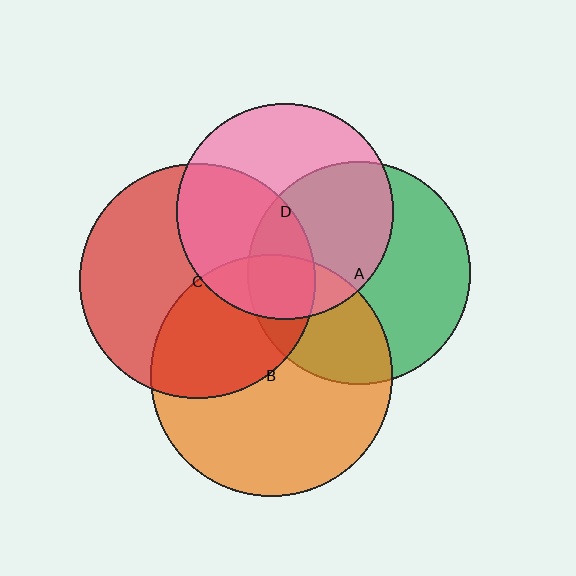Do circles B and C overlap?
Yes.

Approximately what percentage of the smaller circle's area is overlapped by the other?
Approximately 40%.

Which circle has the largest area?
Circle B (orange).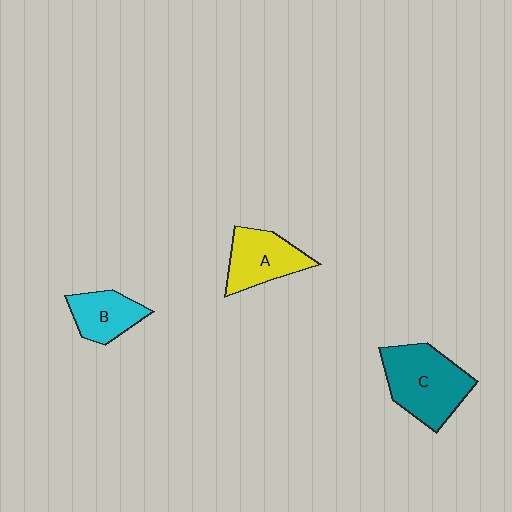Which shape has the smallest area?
Shape B (cyan).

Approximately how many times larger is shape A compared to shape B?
Approximately 1.3 times.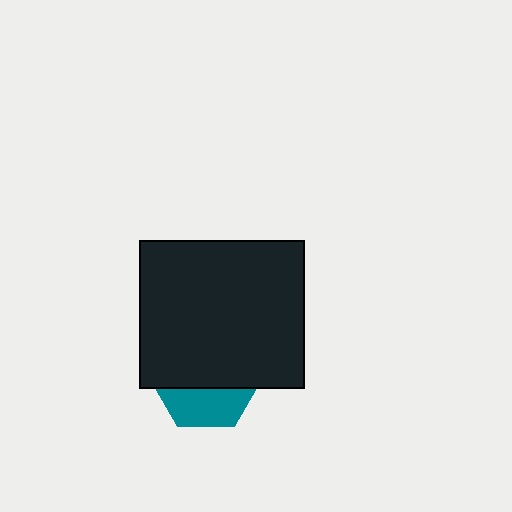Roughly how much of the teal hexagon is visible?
A small part of it is visible (roughly 34%).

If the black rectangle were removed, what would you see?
You would see the complete teal hexagon.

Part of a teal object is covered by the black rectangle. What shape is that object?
It is a hexagon.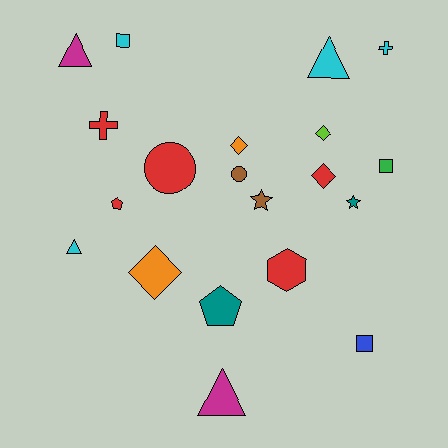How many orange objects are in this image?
There are 2 orange objects.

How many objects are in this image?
There are 20 objects.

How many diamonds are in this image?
There are 4 diamonds.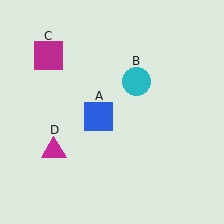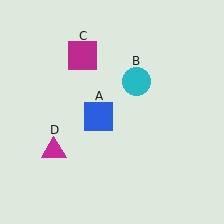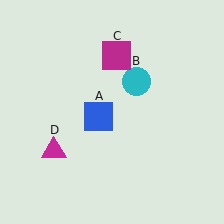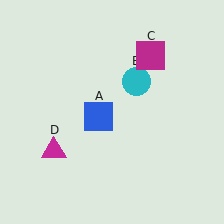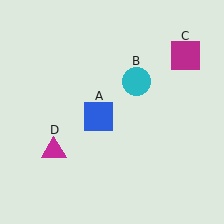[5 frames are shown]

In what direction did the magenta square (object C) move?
The magenta square (object C) moved right.